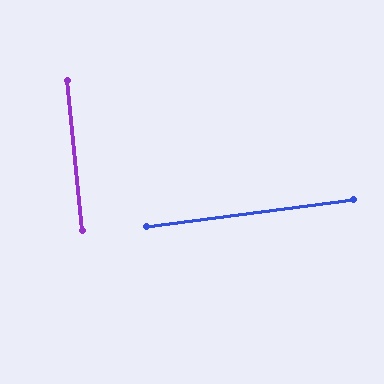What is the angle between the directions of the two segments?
Approximately 88 degrees.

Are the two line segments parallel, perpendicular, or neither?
Perpendicular — they meet at approximately 88°.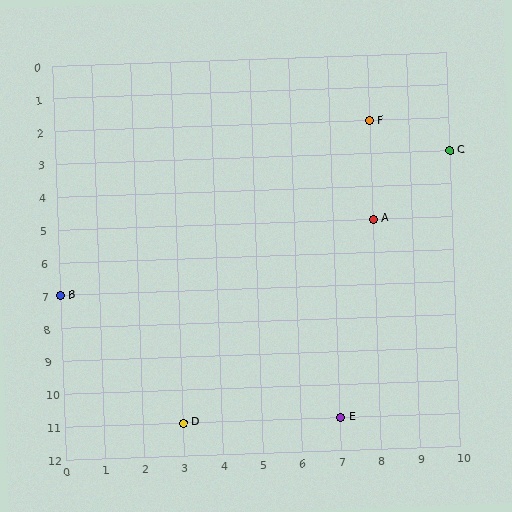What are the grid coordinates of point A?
Point A is at grid coordinates (8, 5).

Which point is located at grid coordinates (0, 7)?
Point B is at (0, 7).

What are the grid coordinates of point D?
Point D is at grid coordinates (3, 11).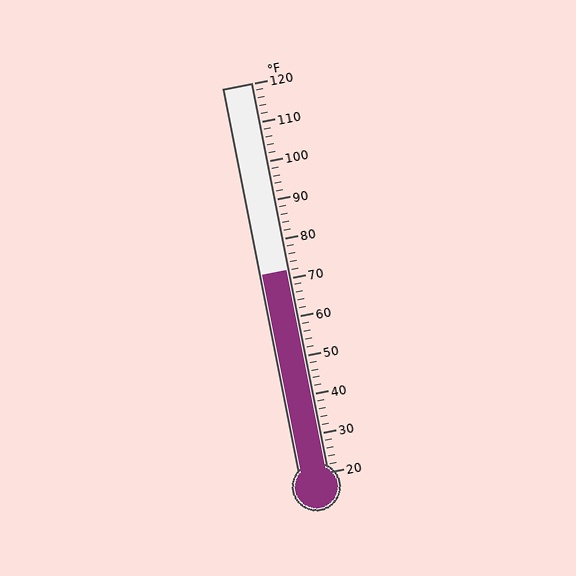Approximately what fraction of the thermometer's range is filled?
The thermometer is filled to approximately 50% of its range.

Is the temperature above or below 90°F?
The temperature is below 90°F.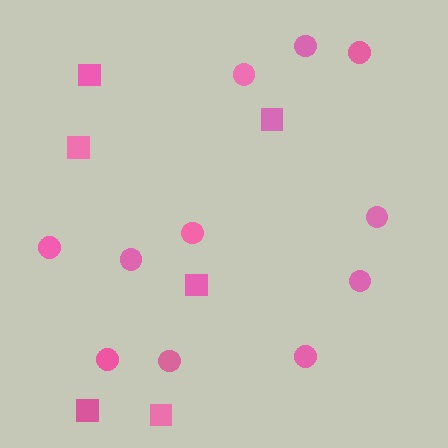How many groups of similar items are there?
There are 2 groups: one group of squares (6) and one group of circles (11).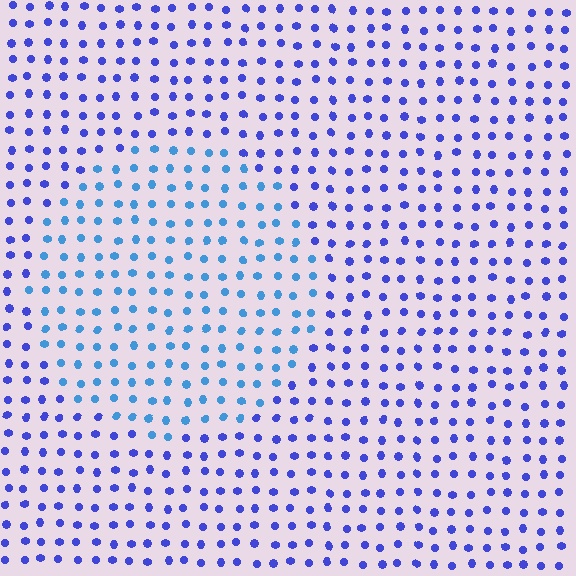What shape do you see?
I see a circle.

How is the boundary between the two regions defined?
The boundary is defined purely by a slight shift in hue (about 32 degrees). Spacing, size, and orientation are identical on both sides.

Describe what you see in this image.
The image is filled with small blue elements in a uniform arrangement. A circle-shaped region is visible where the elements are tinted to a slightly different hue, forming a subtle color boundary.